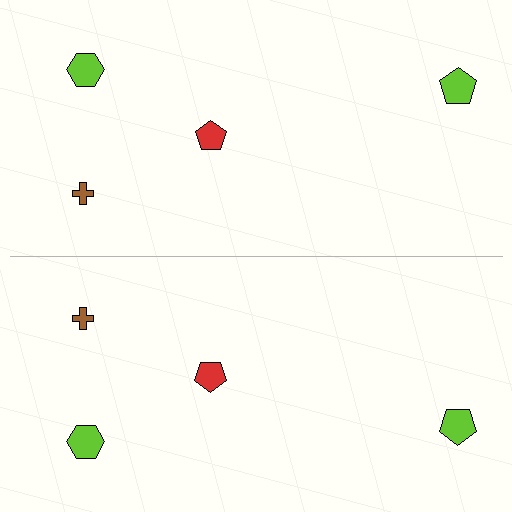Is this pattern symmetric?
Yes, this pattern has bilateral (reflection) symmetry.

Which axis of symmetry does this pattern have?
The pattern has a horizontal axis of symmetry running through the center of the image.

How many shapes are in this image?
There are 8 shapes in this image.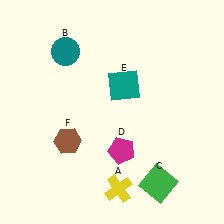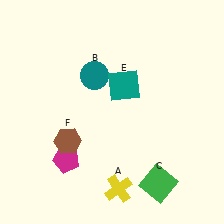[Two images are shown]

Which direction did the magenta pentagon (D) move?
The magenta pentagon (D) moved left.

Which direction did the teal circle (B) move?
The teal circle (B) moved right.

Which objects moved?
The objects that moved are: the teal circle (B), the magenta pentagon (D).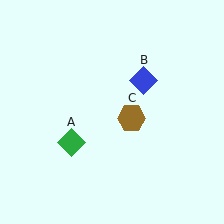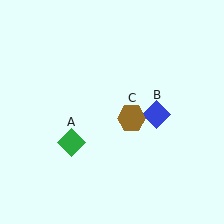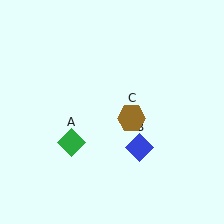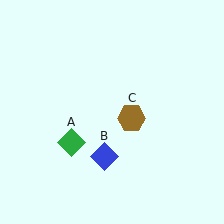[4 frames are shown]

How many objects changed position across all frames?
1 object changed position: blue diamond (object B).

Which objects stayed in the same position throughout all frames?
Green diamond (object A) and brown hexagon (object C) remained stationary.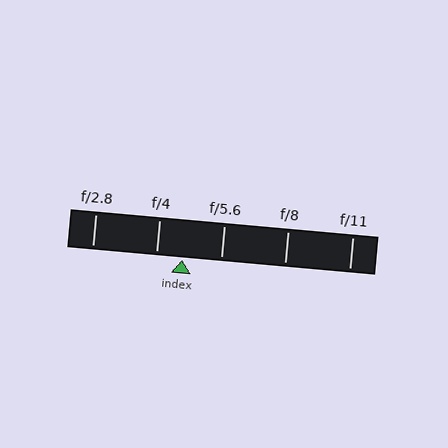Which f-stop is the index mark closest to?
The index mark is closest to f/4.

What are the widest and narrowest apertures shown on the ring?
The widest aperture shown is f/2.8 and the narrowest is f/11.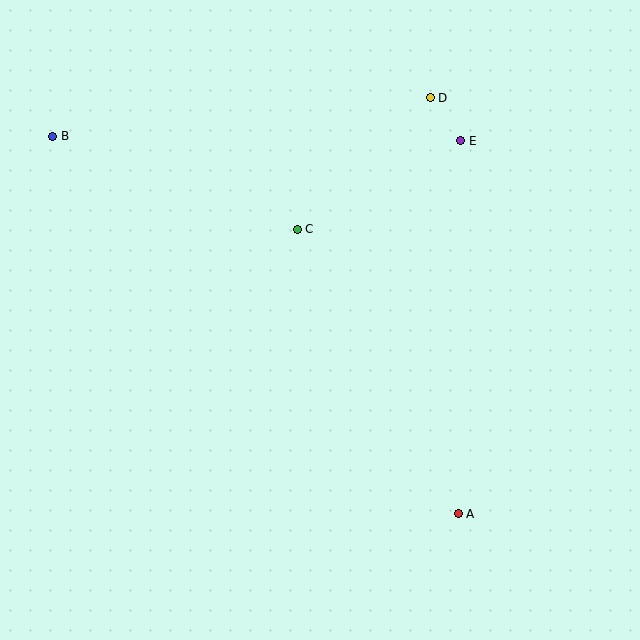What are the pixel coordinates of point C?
Point C is at (297, 229).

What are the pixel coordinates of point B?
Point B is at (53, 136).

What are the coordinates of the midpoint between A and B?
The midpoint between A and B is at (255, 325).